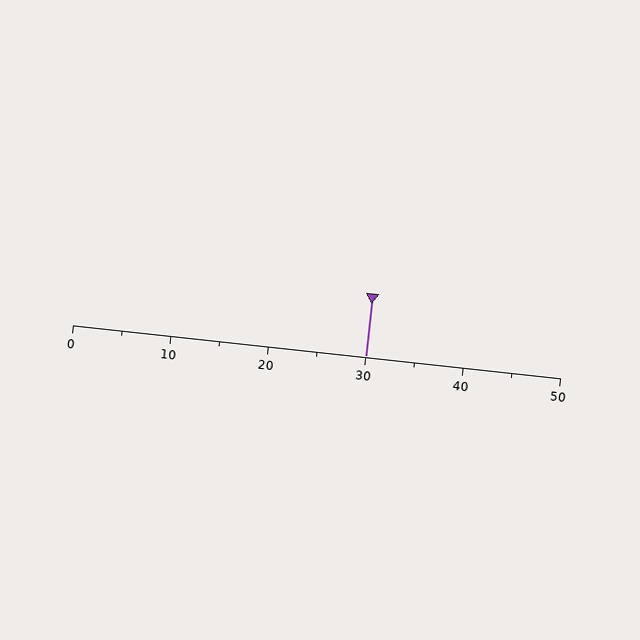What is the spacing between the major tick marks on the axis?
The major ticks are spaced 10 apart.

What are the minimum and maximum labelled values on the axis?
The axis runs from 0 to 50.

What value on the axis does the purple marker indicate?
The marker indicates approximately 30.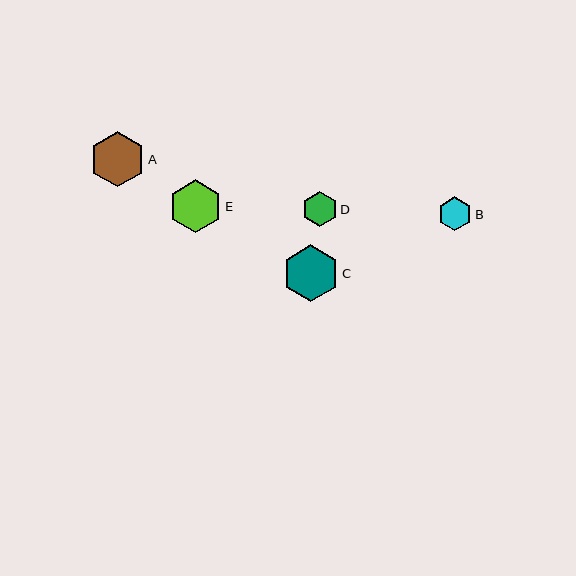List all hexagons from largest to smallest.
From largest to smallest: C, A, E, D, B.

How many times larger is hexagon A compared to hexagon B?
Hexagon A is approximately 1.6 times the size of hexagon B.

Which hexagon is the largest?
Hexagon C is the largest with a size of approximately 57 pixels.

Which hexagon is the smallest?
Hexagon B is the smallest with a size of approximately 34 pixels.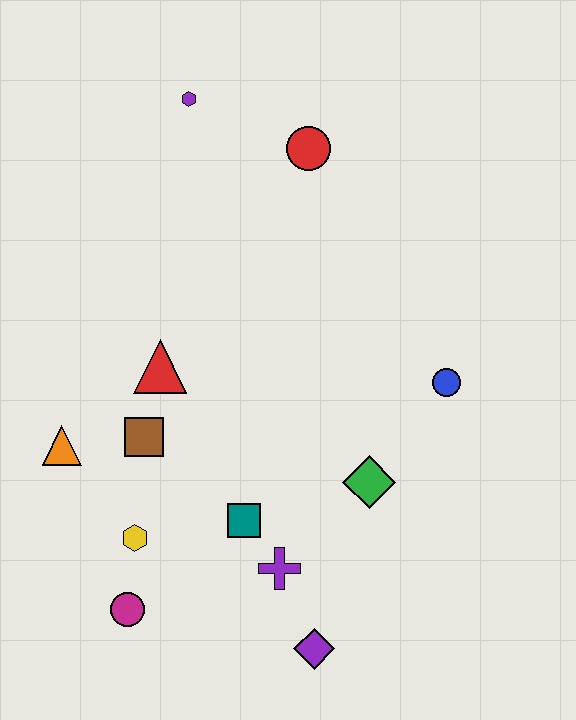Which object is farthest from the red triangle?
The purple diamond is farthest from the red triangle.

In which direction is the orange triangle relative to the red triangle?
The orange triangle is to the left of the red triangle.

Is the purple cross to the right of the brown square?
Yes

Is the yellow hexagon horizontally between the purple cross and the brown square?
No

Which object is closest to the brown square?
The red triangle is closest to the brown square.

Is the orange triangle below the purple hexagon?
Yes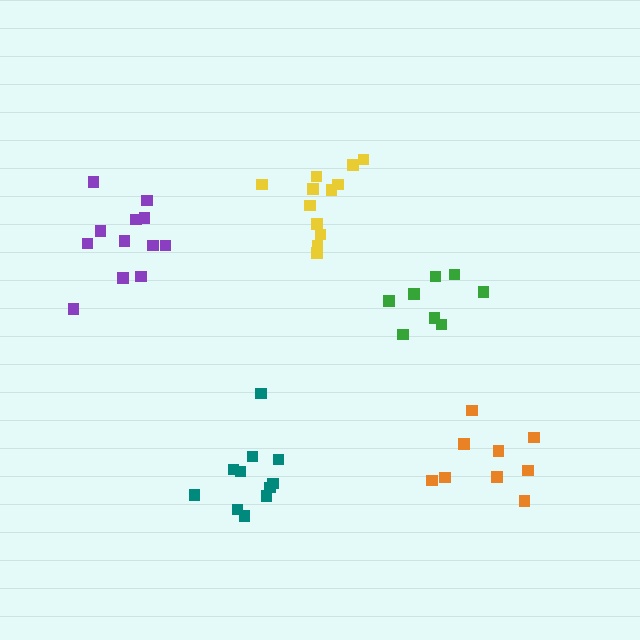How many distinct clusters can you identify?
There are 5 distinct clusters.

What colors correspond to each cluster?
The clusters are colored: green, teal, purple, yellow, orange.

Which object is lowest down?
The teal cluster is bottommost.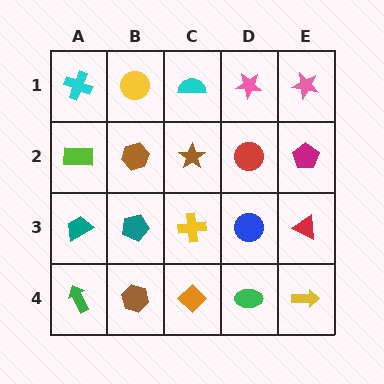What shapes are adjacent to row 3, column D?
A red circle (row 2, column D), a green ellipse (row 4, column D), a yellow cross (row 3, column C), a red triangle (row 3, column E).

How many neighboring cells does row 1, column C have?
3.